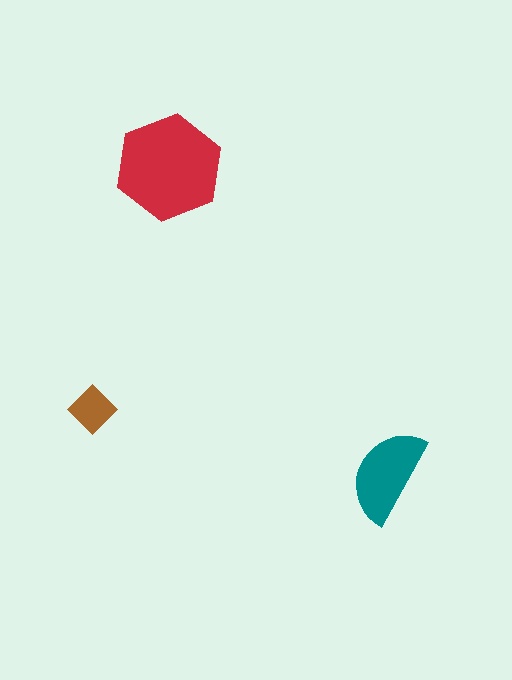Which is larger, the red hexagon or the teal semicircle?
The red hexagon.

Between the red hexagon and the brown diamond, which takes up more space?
The red hexagon.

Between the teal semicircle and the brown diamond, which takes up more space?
The teal semicircle.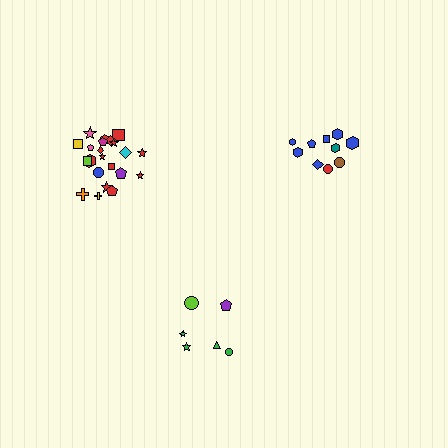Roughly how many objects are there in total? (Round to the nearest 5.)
Roughly 40 objects in total.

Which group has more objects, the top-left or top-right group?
The top-left group.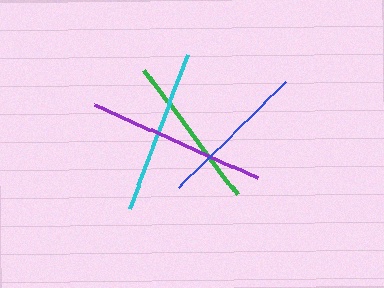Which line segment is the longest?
The purple line is the longest at approximately 180 pixels.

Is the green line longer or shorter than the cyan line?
The cyan line is longer than the green line.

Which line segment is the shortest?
The blue line is the shortest at approximately 151 pixels.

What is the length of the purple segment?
The purple segment is approximately 180 pixels long.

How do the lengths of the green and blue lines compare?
The green and blue lines are approximately the same length.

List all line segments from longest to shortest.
From longest to shortest: purple, cyan, green, blue.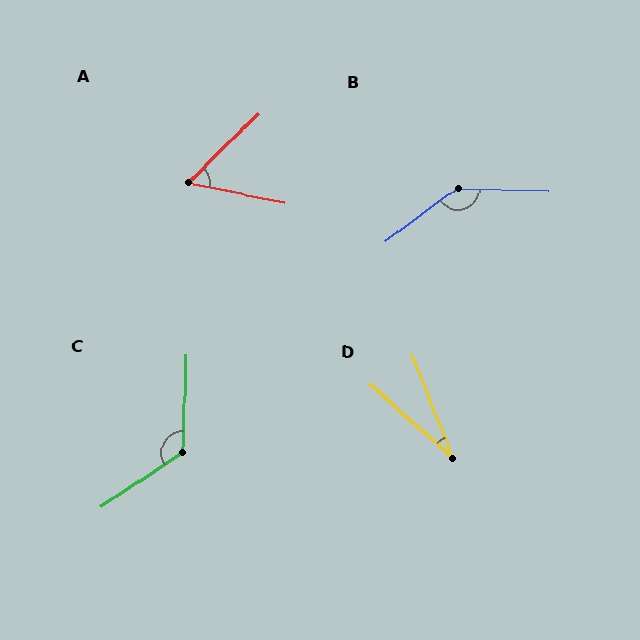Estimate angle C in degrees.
Approximately 126 degrees.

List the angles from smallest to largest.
D (27°), A (56°), C (126°), B (142°).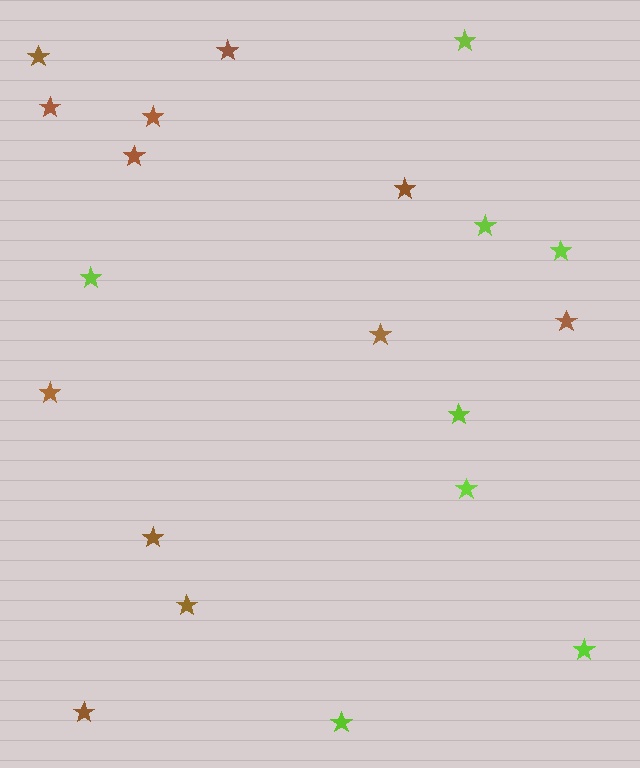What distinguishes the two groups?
There are 2 groups: one group of lime stars (8) and one group of brown stars (12).